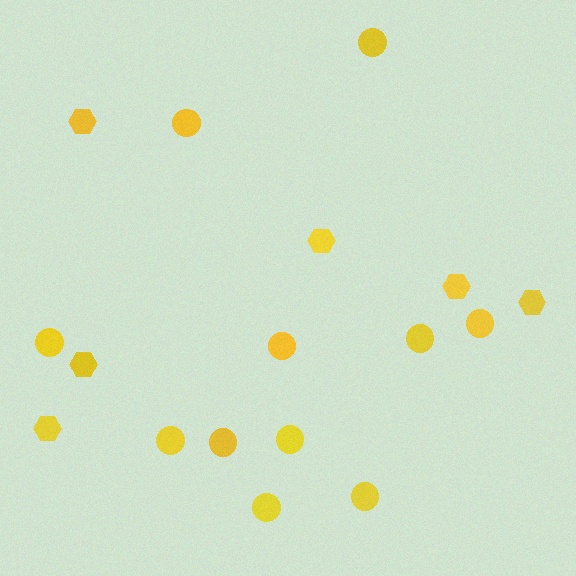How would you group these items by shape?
There are 2 groups: one group of hexagons (6) and one group of circles (11).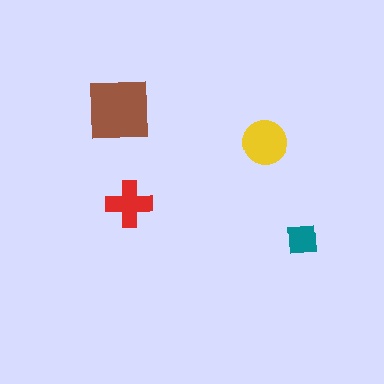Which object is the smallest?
The teal square.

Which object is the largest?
The brown square.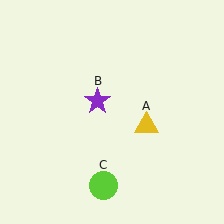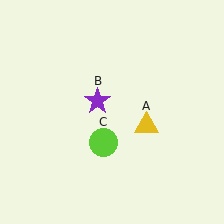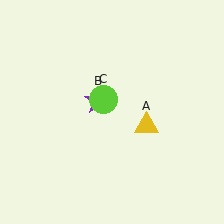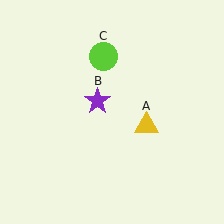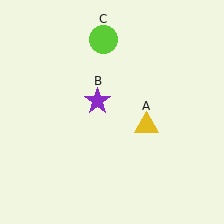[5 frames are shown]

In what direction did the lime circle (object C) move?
The lime circle (object C) moved up.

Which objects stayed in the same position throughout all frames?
Yellow triangle (object A) and purple star (object B) remained stationary.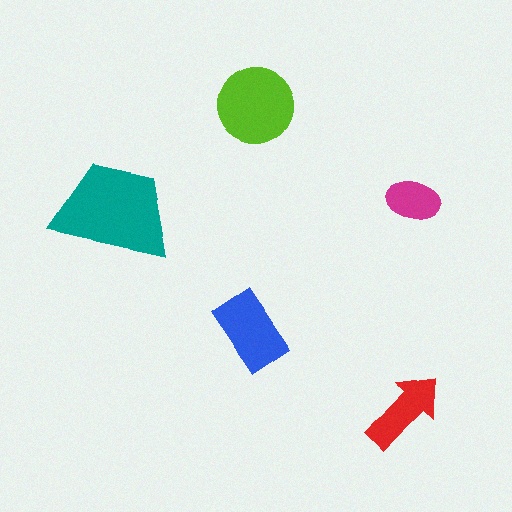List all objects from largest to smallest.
The teal trapezoid, the lime circle, the blue rectangle, the red arrow, the magenta ellipse.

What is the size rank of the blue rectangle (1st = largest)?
3rd.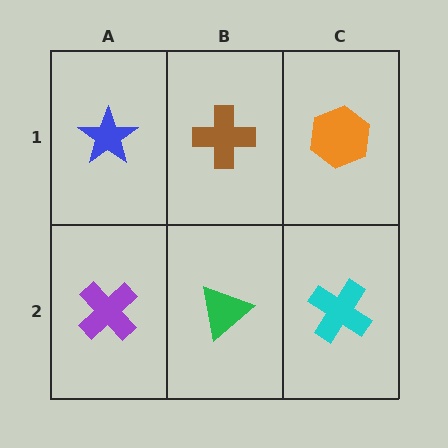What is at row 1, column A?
A blue star.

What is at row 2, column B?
A green triangle.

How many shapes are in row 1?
3 shapes.